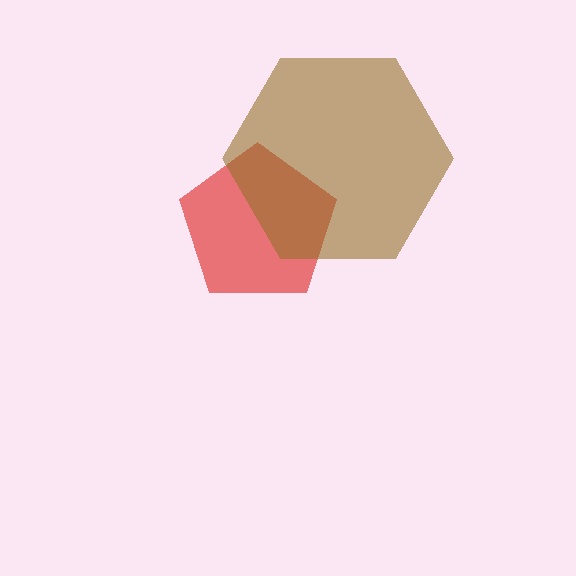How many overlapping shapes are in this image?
There are 2 overlapping shapes in the image.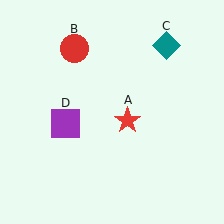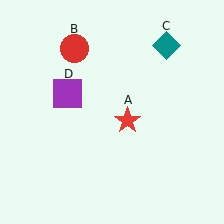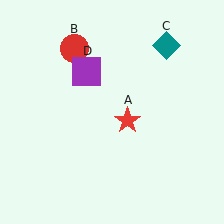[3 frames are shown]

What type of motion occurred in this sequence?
The purple square (object D) rotated clockwise around the center of the scene.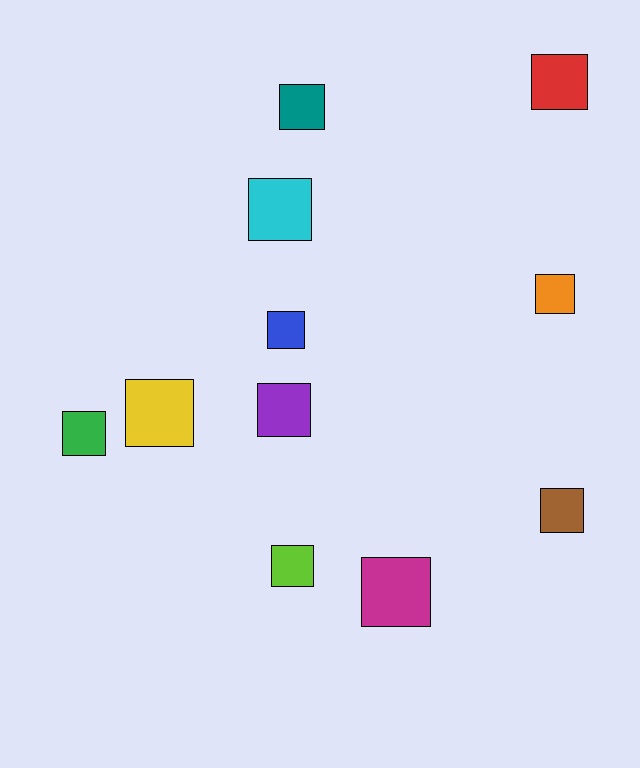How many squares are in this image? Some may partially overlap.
There are 11 squares.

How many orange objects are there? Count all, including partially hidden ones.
There is 1 orange object.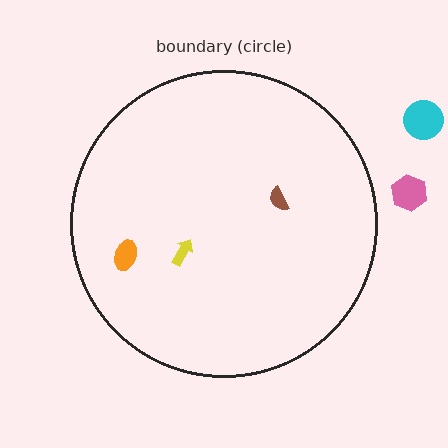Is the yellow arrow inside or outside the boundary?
Inside.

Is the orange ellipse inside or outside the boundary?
Inside.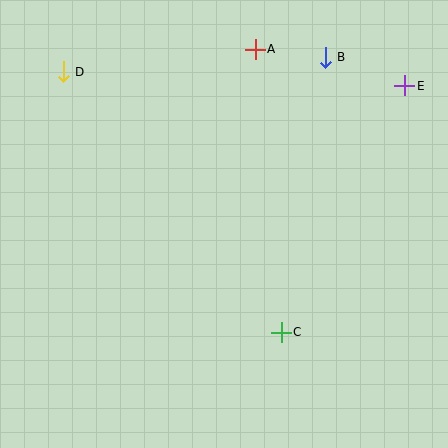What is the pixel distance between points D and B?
The distance between D and B is 262 pixels.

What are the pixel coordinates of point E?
Point E is at (405, 86).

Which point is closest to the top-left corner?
Point D is closest to the top-left corner.